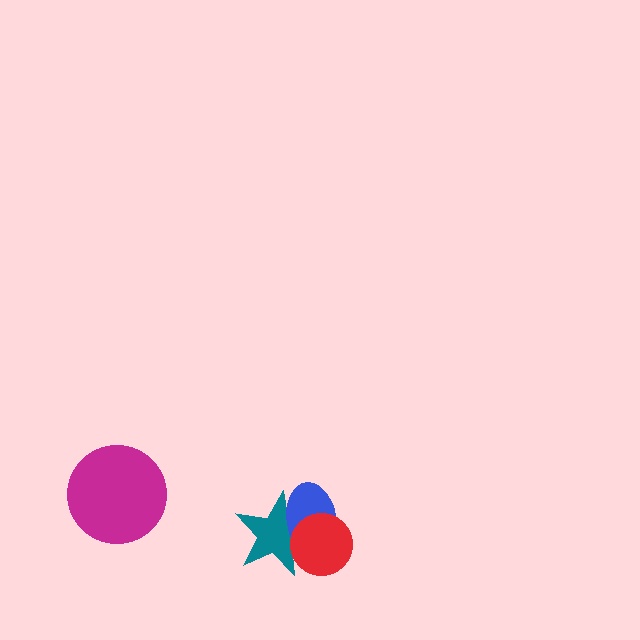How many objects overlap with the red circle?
2 objects overlap with the red circle.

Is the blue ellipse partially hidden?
Yes, it is partially covered by another shape.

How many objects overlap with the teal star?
2 objects overlap with the teal star.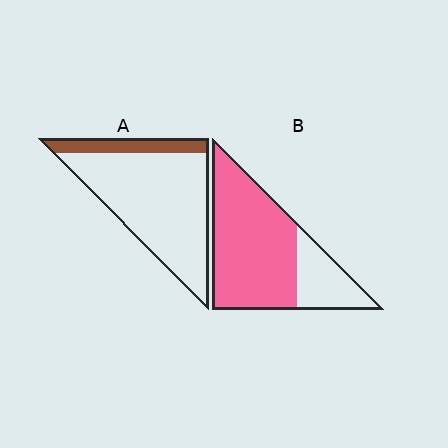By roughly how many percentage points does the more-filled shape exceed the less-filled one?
By roughly 60 percentage points (B over A).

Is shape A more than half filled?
No.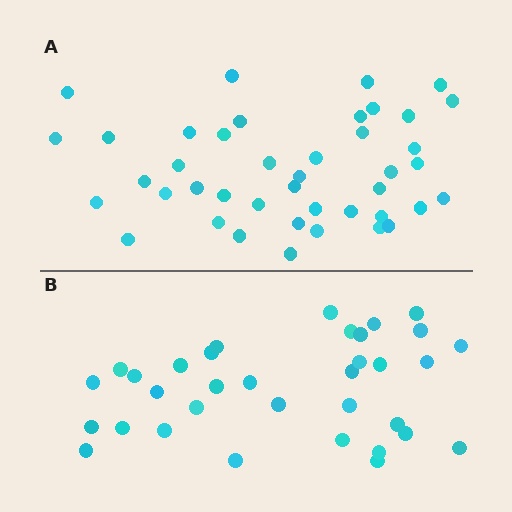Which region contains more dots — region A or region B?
Region A (the top region) has more dots.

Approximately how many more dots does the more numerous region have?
Region A has roughly 8 or so more dots than region B.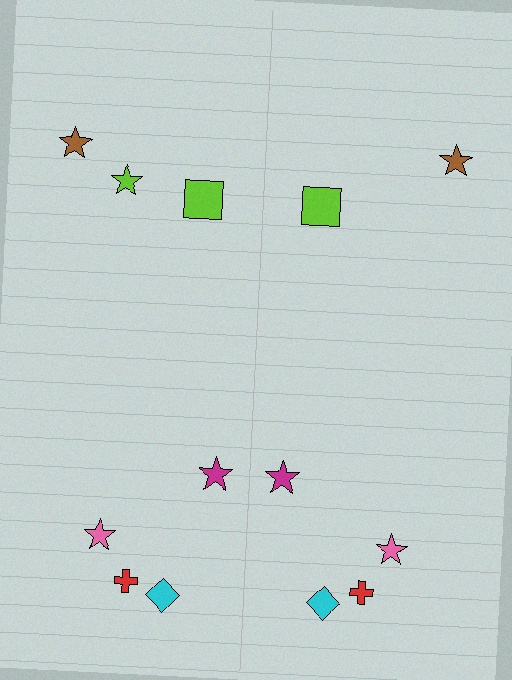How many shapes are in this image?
There are 13 shapes in this image.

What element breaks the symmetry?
A lime star is missing from the right side.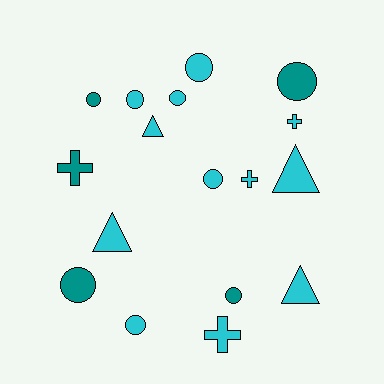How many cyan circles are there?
There are 5 cyan circles.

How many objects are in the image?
There are 17 objects.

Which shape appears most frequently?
Circle, with 9 objects.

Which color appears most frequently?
Cyan, with 12 objects.